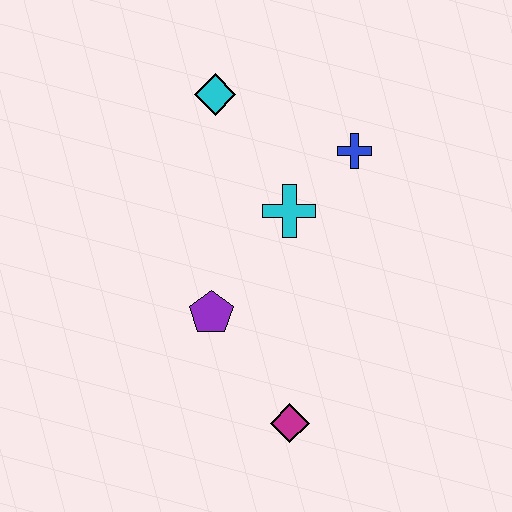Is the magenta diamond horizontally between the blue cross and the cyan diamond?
Yes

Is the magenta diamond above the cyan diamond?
No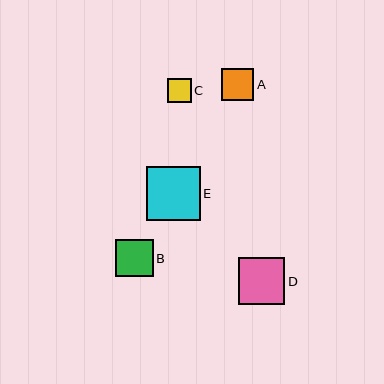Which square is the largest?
Square E is the largest with a size of approximately 54 pixels.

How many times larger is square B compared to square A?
Square B is approximately 1.2 times the size of square A.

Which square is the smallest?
Square C is the smallest with a size of approximately 24 pixels.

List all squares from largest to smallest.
From largest to smallest: E, D, B, A, C.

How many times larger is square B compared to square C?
Square B is approximately 1.6 times the size of square C.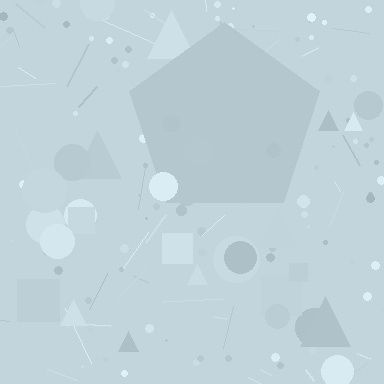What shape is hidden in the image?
A pentagon is hidden in the image.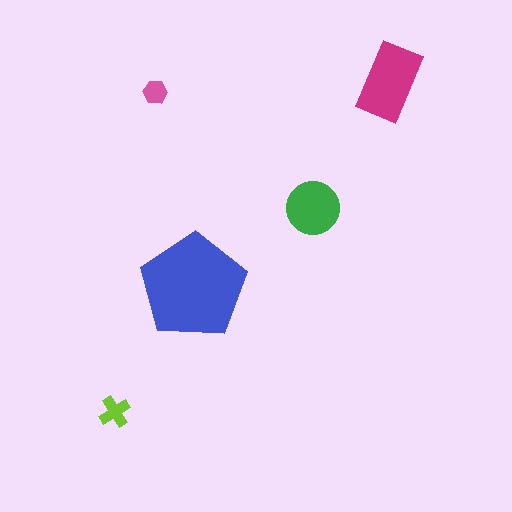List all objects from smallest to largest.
The pink hexagon, the lime cross, the green circle, the magenta rectangle, the blue pentagon.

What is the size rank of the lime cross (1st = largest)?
4th.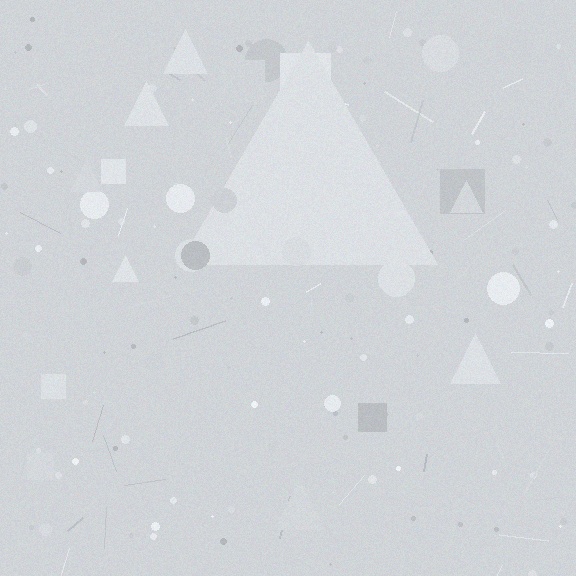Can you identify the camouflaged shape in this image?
The camouflaged shape is a triangle.